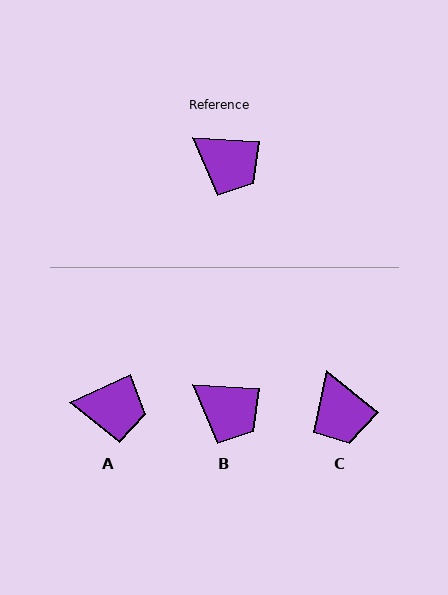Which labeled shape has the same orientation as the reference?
B.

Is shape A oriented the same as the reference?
No, it is off by about 28 degrees.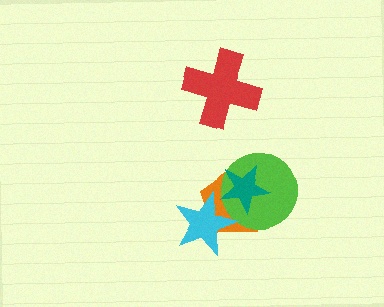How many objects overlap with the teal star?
3 objects overlap with the teal star.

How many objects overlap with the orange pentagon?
3 objects overlap with the orange pentagon.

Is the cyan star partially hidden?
Yes, it is partially covered by another shape.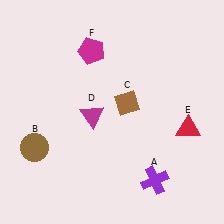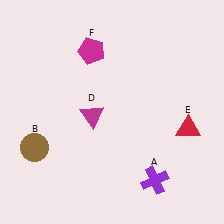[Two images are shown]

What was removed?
The brown diamond (C) was removed in Image 2.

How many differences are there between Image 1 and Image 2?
There is 1 difference between the two images.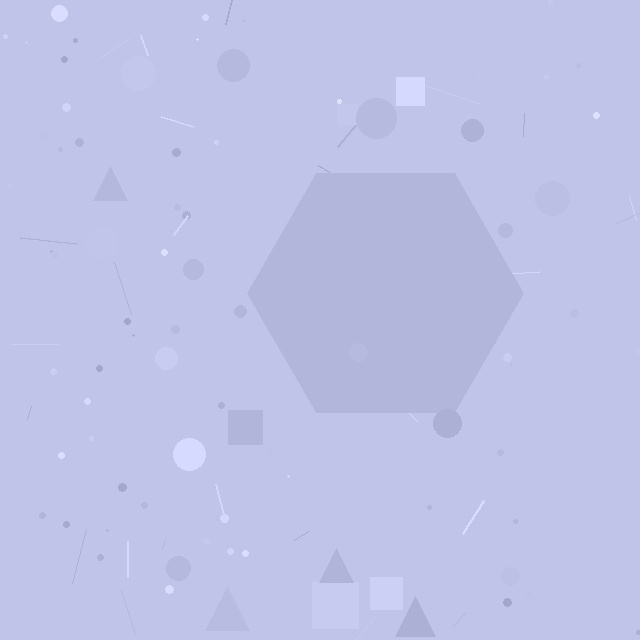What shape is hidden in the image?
A hexagon is hidden in the image.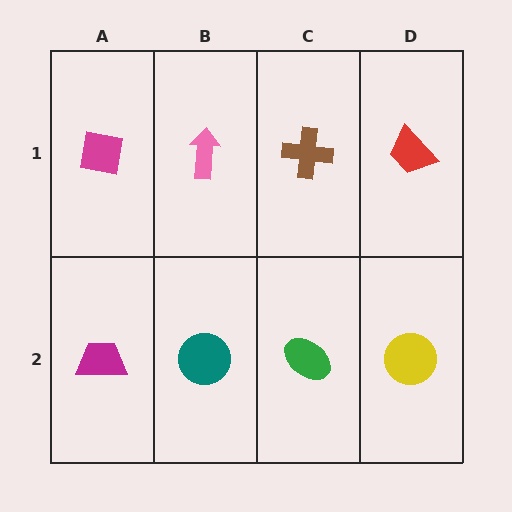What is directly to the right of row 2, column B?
A green ellipse.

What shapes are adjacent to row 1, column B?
A teal circle (row 2, column B), a magenta square (row 1, column A), a brown cross (row 1, column C).